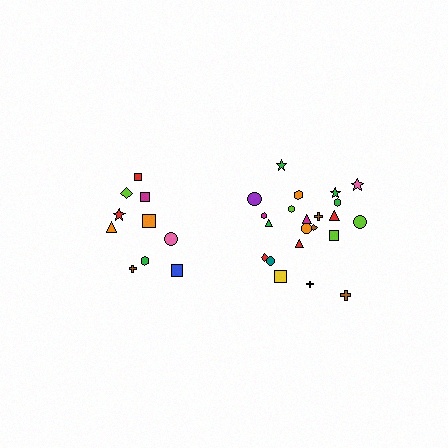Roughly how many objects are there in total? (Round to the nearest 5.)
Roughly 30 objects in total.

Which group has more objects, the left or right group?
The right group.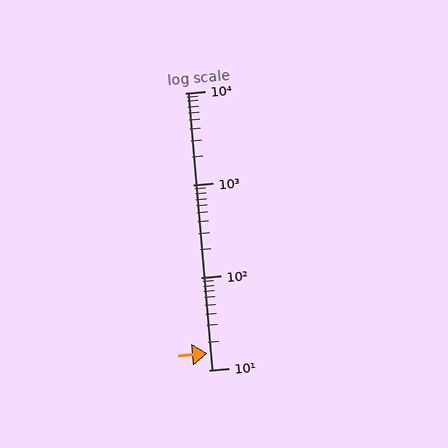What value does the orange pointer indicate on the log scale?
The pointer indicates approximately 15.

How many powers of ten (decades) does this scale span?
The scale spans 3 decades, from 10 to 10000.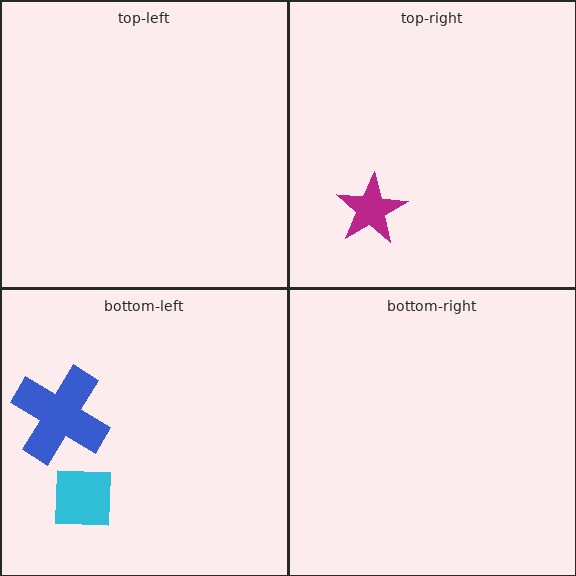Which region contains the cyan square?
The bottom-left region.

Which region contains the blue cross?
The bottom-left region.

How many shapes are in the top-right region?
1.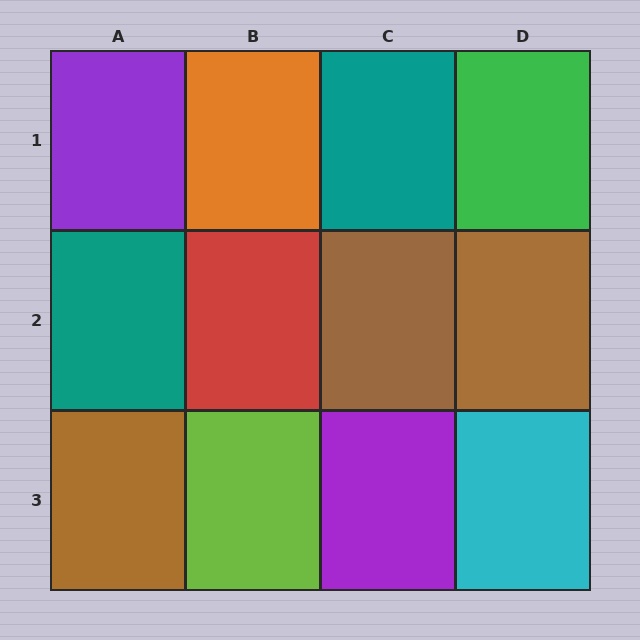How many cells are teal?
2 cells are teal.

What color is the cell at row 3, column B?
Lime.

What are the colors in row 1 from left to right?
Purple, orange, teal, green.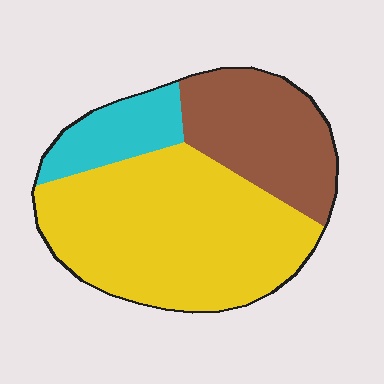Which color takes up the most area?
Yellow, at roughly 60%.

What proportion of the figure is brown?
Brown takes up about one quarter (1/4) of the figure.